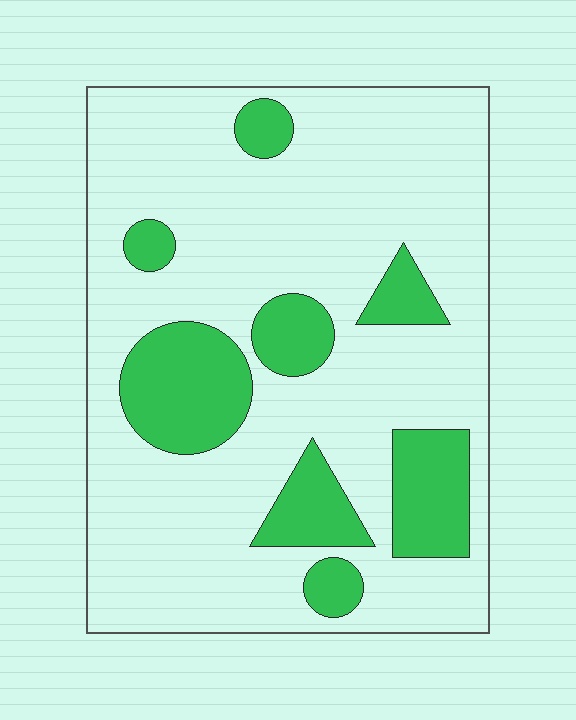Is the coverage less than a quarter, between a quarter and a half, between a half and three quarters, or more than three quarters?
Less than a quarter.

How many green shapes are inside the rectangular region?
8.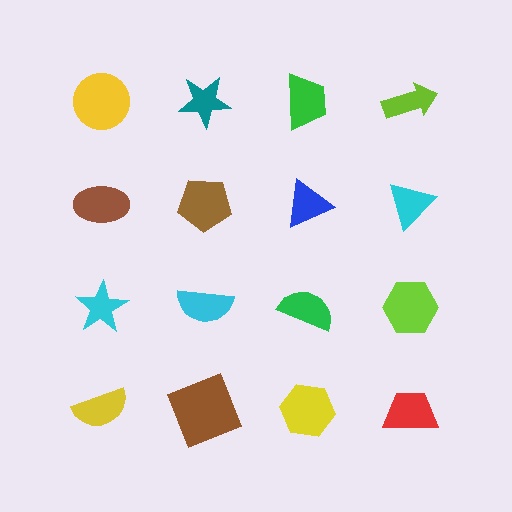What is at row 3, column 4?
A lime hexagon.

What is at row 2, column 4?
A cyan triangle.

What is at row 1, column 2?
A teal star.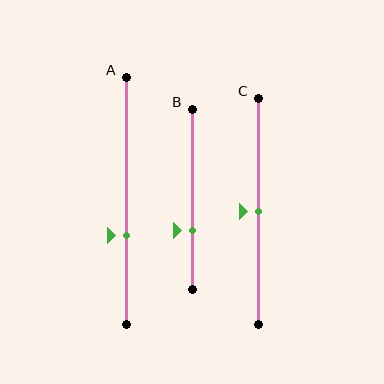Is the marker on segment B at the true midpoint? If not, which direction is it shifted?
No, the marker on segment B is shifted downward by about 17% of the segment length.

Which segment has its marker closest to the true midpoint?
Segment C has its marker closest to the true midpoint.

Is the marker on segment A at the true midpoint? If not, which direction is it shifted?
No, the marker on segment A is shifted downward by about 14% of the segment length.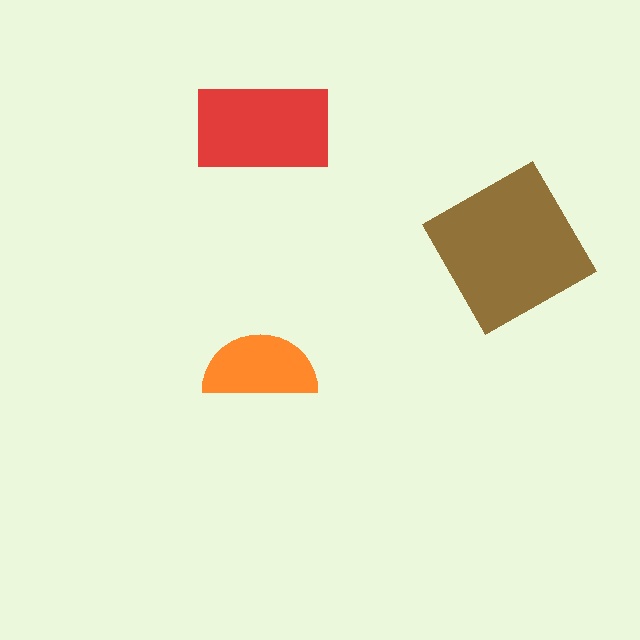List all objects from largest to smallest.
The brown square, the red rectangle, the orange semicircle.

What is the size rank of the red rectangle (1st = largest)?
2nd.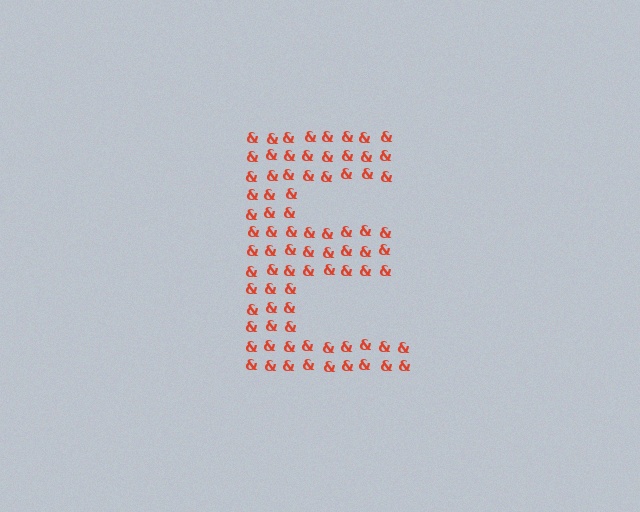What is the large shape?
The large shape is the letter E.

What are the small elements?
The small elements are ampersands.